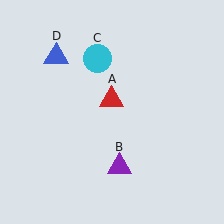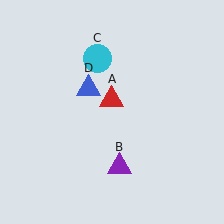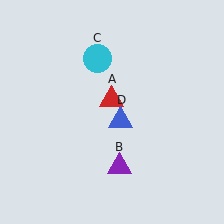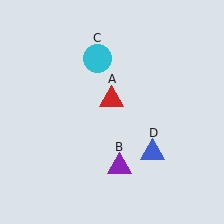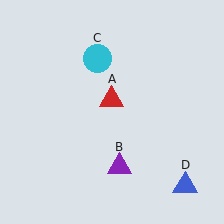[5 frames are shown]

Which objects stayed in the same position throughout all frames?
Red triangle (object A) and purple triangle (object B) and cyan circle (object C) remained stationary.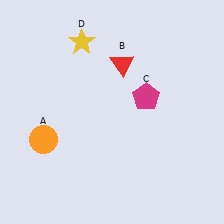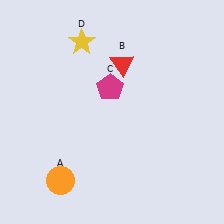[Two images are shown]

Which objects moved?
The objects that moved are: the orange circle (A), the magenta pentagon (C).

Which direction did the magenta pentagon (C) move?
The magenta pentagon (C) moved left.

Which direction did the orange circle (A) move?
The orange circle (A) moved down.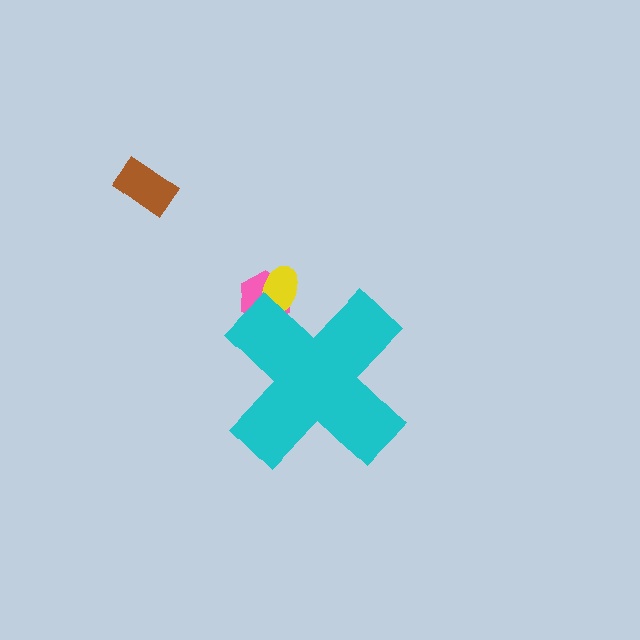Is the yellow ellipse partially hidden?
Yes, the yellow ellipse is partially hidden behind the cyan cross.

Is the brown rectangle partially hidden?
No, the brown rectangle is fully visible.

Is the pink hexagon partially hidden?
Yes, the pink hexagon is partially hidden behind the cyan cross.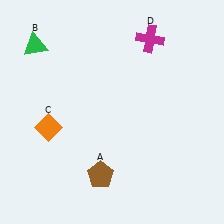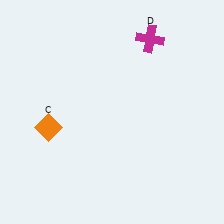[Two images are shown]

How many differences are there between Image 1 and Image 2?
There are 2 differences between the two images.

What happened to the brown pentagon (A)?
The brown pentagon (A) was removed in Image 2. It was in the bottom-left area of Image 1.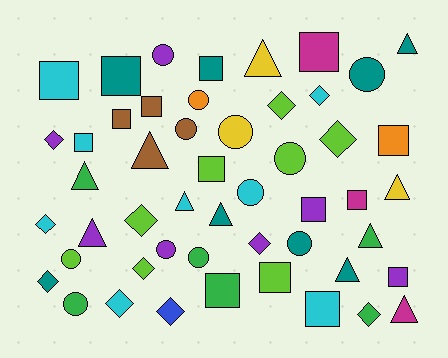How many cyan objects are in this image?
There are 8 cyan objects.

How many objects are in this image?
There are 50 objects.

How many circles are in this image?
There are 12 circles.